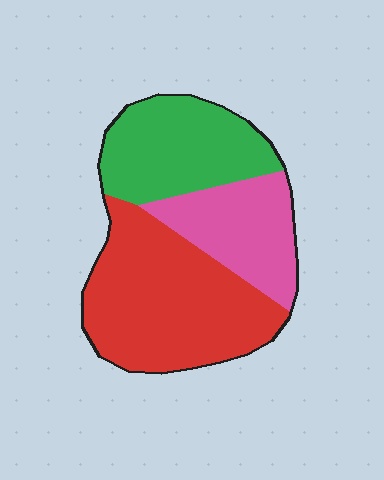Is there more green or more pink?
Green.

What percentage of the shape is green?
Green covers 30% of the shape.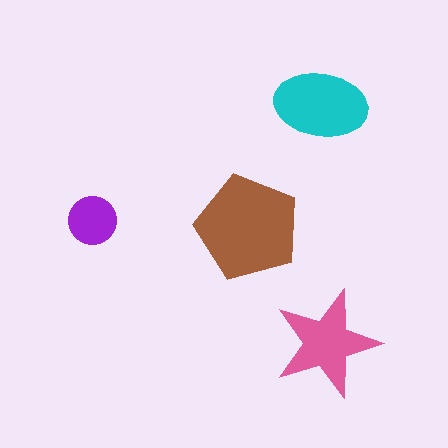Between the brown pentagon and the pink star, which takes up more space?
The brown pentagon.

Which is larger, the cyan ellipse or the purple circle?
The cyan ellipse.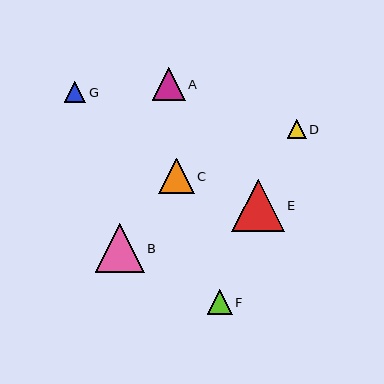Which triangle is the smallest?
Triangle D is the smallest with a size of approximately 19 pixels.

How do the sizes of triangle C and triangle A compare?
Triangle C and triangle A are approximately the same size.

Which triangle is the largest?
Triangle E is the largest with a size of approximately 52 pixels.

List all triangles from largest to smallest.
From largest to smallest: E, B, C, A, F, G, D.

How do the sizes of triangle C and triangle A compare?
Triangle C and triangle A are approximately the same size.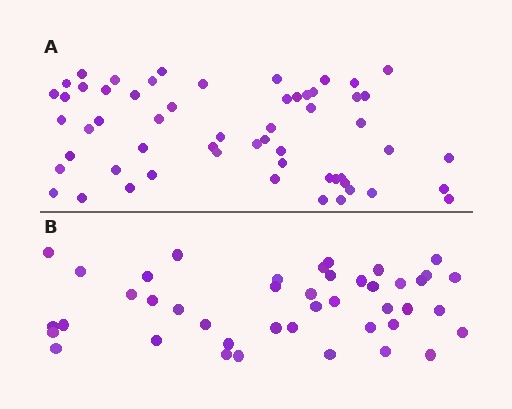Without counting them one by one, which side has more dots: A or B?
Region A (the top region) has more dots.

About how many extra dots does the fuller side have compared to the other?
Region A has approximately 15 more dots than region B.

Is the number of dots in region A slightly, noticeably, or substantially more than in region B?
Region A has noticeably more, but not dramatically so. The ratio is roughly 1.3 to 1.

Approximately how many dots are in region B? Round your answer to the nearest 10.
About 40 dots. (The exact count is 43, which rounds to 40.)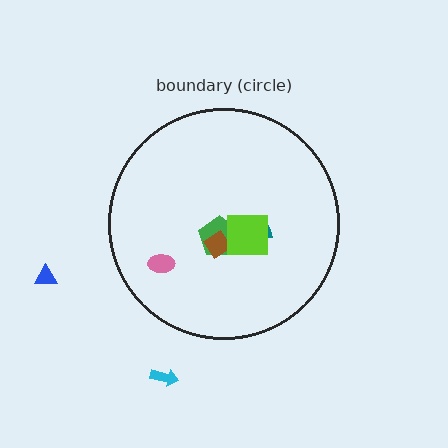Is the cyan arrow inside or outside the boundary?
Outside.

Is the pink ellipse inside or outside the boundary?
Inside.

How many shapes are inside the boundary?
5 inside, 2 outside.